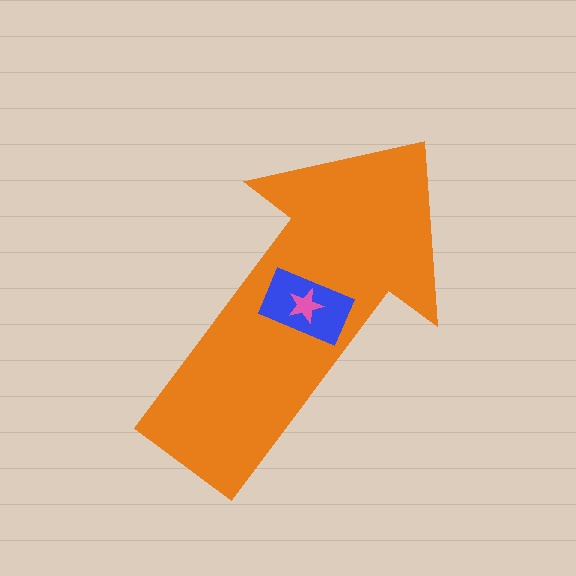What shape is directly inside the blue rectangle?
The pink star.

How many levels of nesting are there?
3.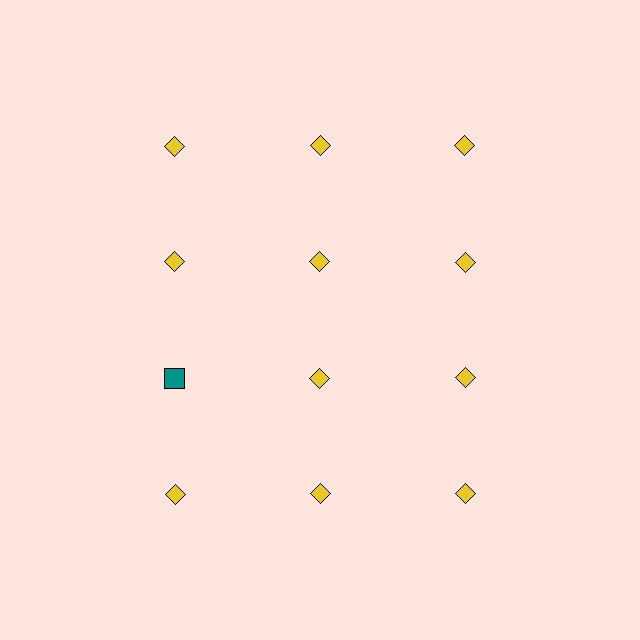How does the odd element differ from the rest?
It differs in both color (teal instead of yellow) and shape (square instead of diamond).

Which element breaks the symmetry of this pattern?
The teal square in the third row, leftmost column breaks the symmetry. All other shapes are yellow diamonds.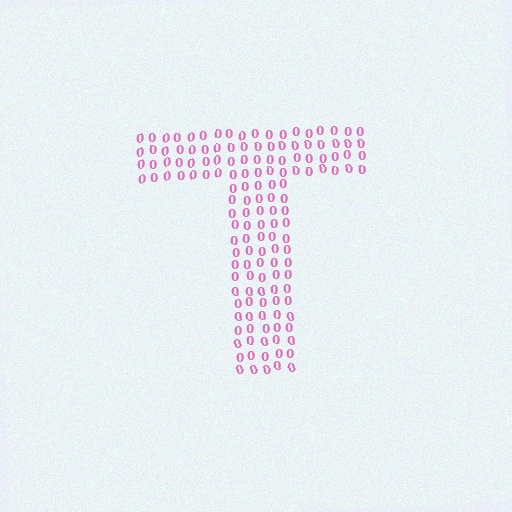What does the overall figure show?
The overall figure shows the letter T.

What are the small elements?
The small elements are digit 0's.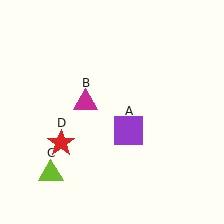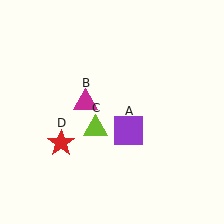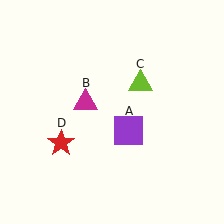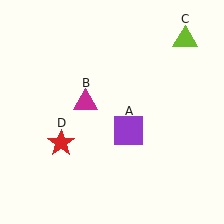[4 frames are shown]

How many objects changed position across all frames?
1 object changed position: lime triangle (object C).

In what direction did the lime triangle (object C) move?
The lime triangle (object C) moved up and to the right.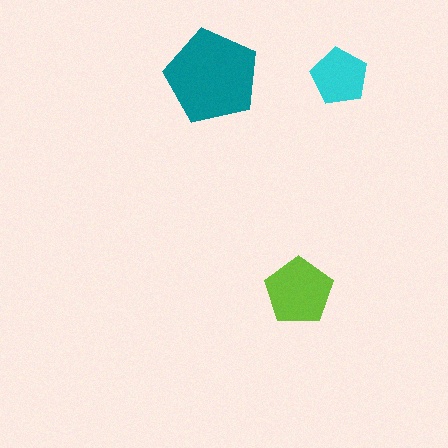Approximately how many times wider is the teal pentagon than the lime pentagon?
About 1.5 times wider.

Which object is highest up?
The teal pentagon is topmost.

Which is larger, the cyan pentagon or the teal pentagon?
The teal one.